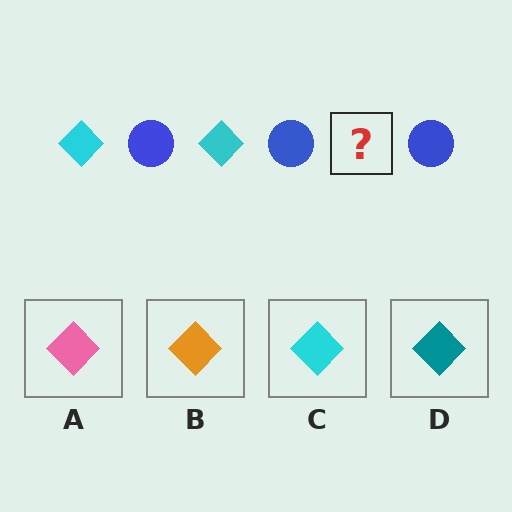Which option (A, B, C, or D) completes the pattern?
C.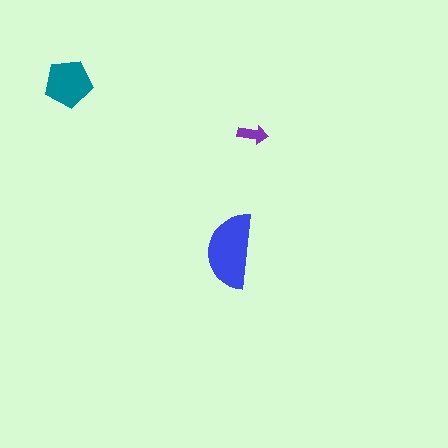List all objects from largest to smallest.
The blue semicircle, the teal pentagon, the purple arrow.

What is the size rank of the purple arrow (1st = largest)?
3rd.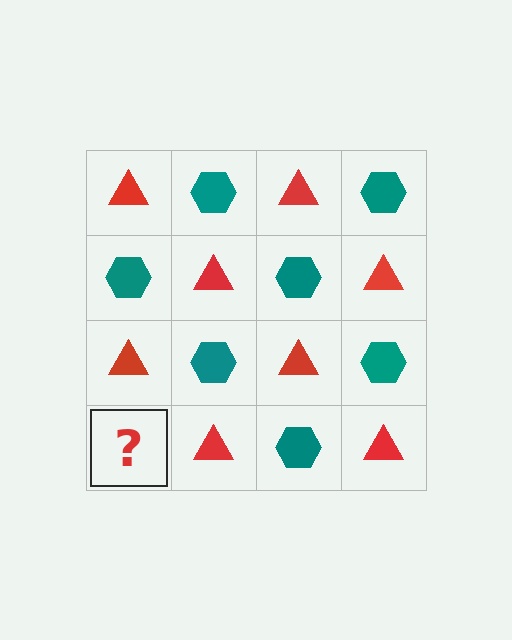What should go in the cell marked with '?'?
The missing cell should contain a teal hexagon.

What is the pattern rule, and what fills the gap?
The rule is that it alternates red triangle and teal hexagon in a checkerboard pattern. The gap should be filled with a teal hexagon.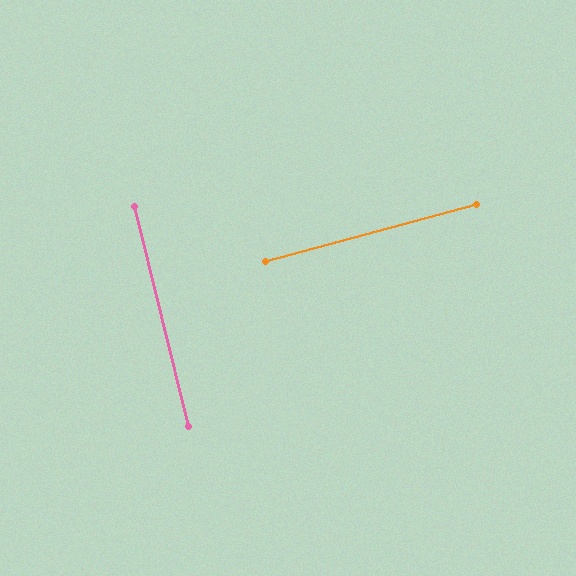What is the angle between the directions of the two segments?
Approximately 89 degrees.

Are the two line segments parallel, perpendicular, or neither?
Perpendicular — they meet at approximately 89°.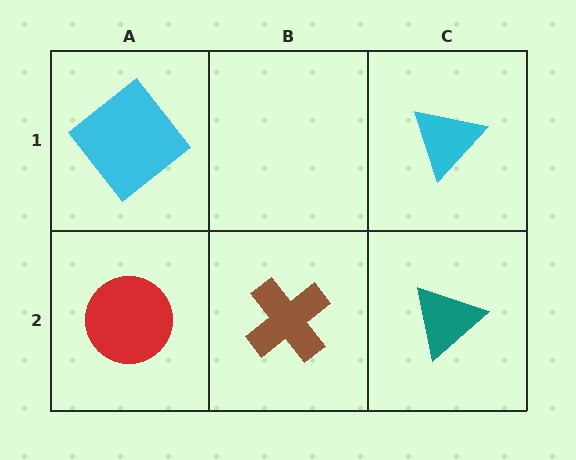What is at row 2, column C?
A teal triangle.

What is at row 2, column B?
A brown cross.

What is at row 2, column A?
A red circle.